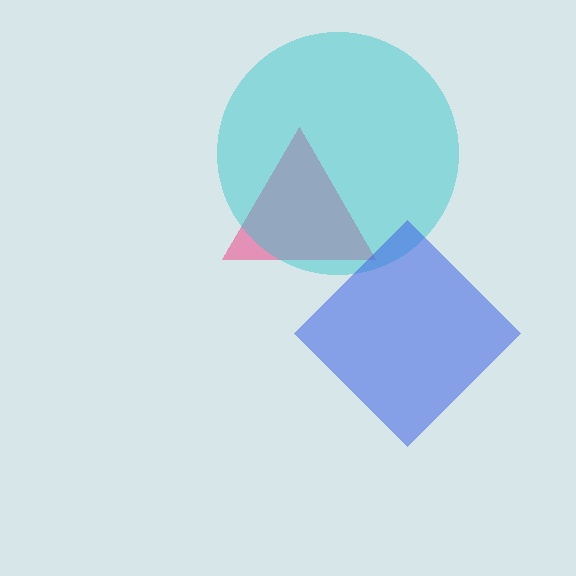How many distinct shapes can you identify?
There are 3 distinct shapes: a pink triangle, a cyan circle, a blue diamond.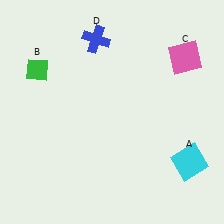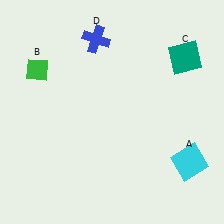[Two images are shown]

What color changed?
The square (C) changed from pink in Image 1 to teal in Image 2.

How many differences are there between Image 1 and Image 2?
There is 1 difference between the two images.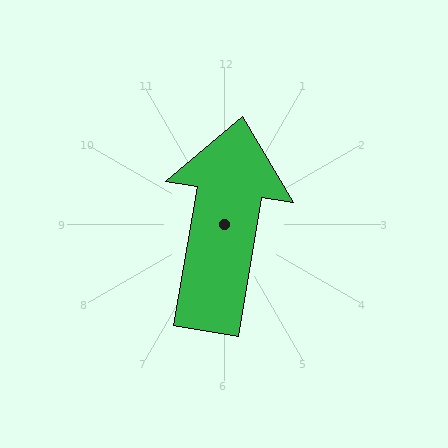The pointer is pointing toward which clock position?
Roughly 12 o'clock.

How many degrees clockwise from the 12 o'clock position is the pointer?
Approximately 10 degrees.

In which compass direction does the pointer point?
North.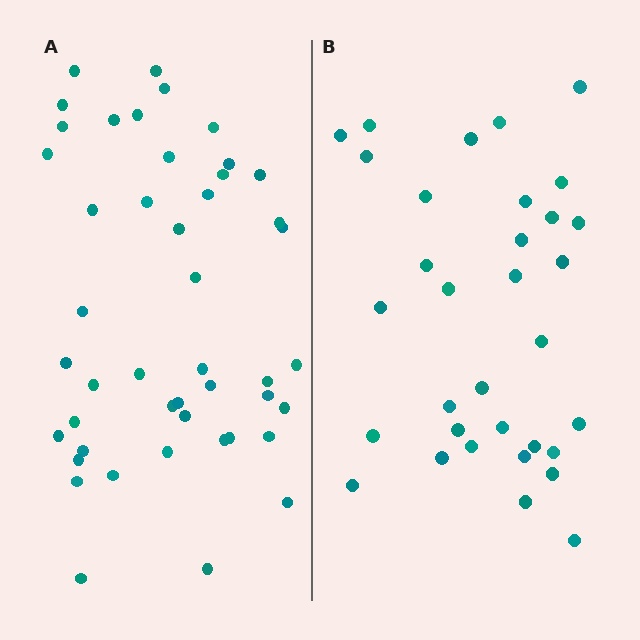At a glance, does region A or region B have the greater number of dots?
Region A (the left region) has more dots.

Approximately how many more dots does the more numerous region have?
Region A has approximately 15 more dots than region B.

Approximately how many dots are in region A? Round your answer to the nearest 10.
About 50 dots. (The exact count is 46, which rounds to 50.)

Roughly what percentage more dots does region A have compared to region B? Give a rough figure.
About 40% more.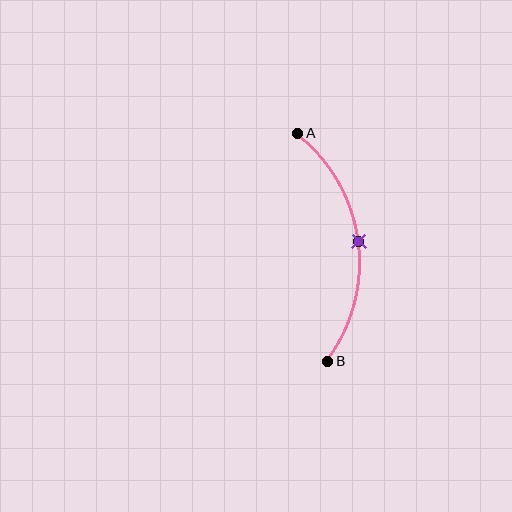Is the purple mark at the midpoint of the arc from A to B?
Yes. The purple mark lies on the arc at equal arc-length from both A and B — it is the arc midpoint.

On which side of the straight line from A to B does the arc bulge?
The arc bulges to the right of the straight line connecting A and B.